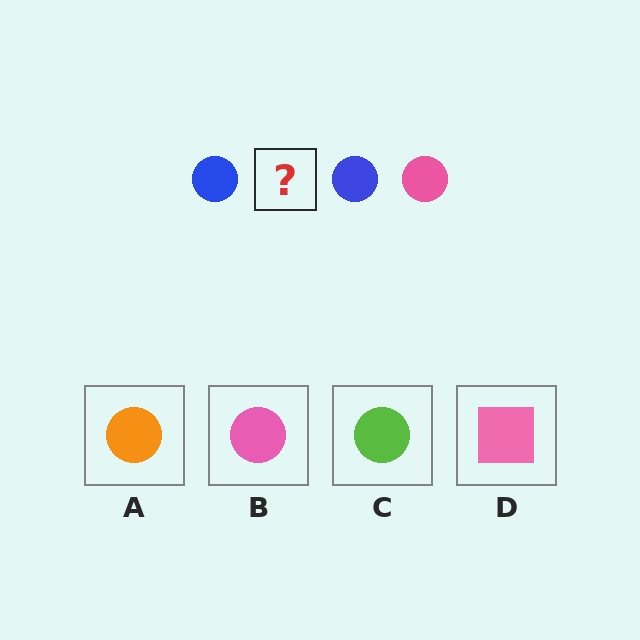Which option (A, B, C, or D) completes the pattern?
B.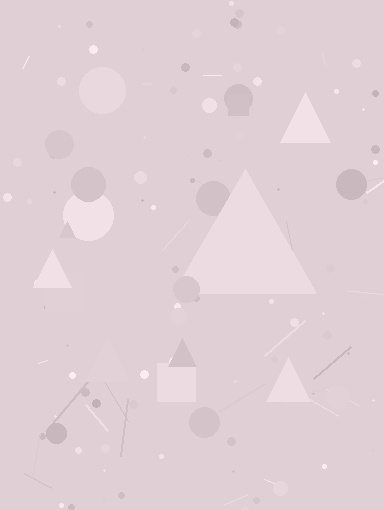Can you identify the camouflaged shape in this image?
The camouflaged shape is a triangle.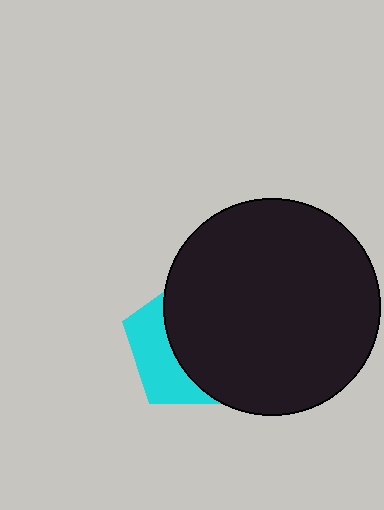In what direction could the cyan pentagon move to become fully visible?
The cyan pentagon could move left. That would shift it out from behind the black circle entirely.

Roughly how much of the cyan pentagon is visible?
A small part of it is visible (roughly 35%).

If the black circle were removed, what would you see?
You would see the complete cyan pentagon.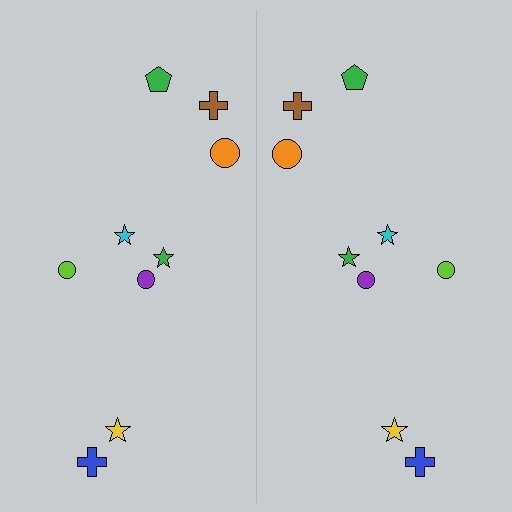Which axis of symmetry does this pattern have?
The pattern has a vertical axis of symmetry running through the center of the image.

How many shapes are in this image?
There are 18 shapes in this image.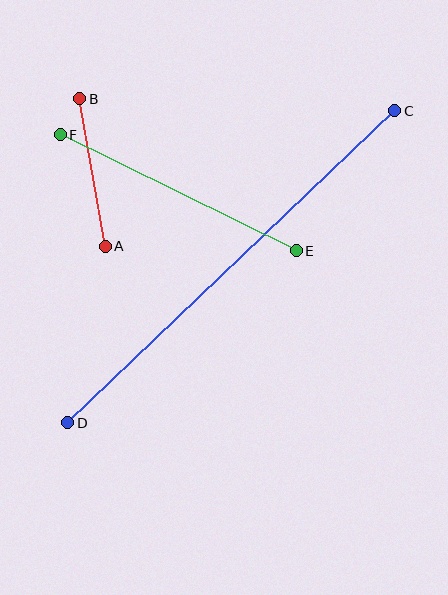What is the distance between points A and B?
The distance is approximately 150 pixels.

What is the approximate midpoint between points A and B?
The midpoint is at approximately (93, 172) pixels.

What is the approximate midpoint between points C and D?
The midpoint is at approximately (231, 267) pixels.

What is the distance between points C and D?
The distance is approximately 452 pixels.